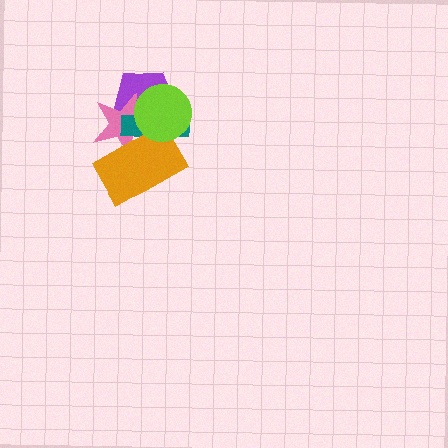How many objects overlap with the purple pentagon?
4 objects overlap with the purple pentagon.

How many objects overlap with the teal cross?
4 objects overlap with the teal cross.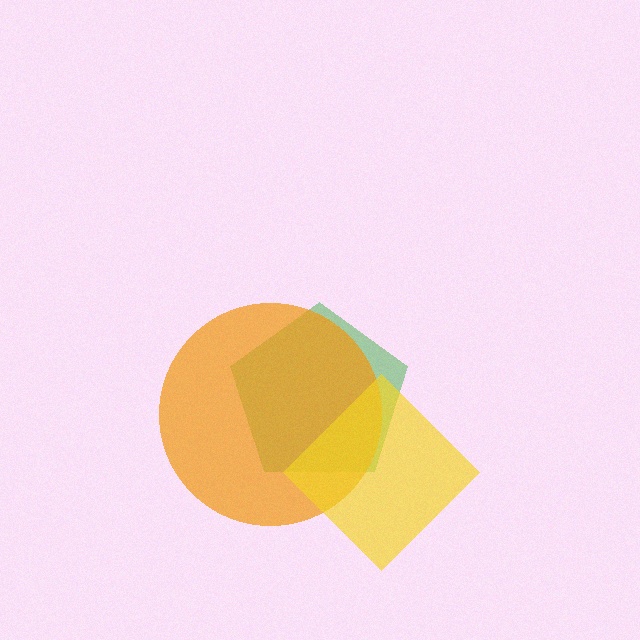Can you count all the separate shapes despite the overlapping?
Yes, there are 3 separate shapes.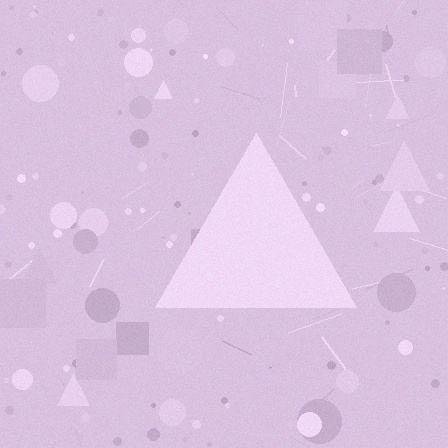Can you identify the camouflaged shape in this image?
The camouflaged shape is a triangle.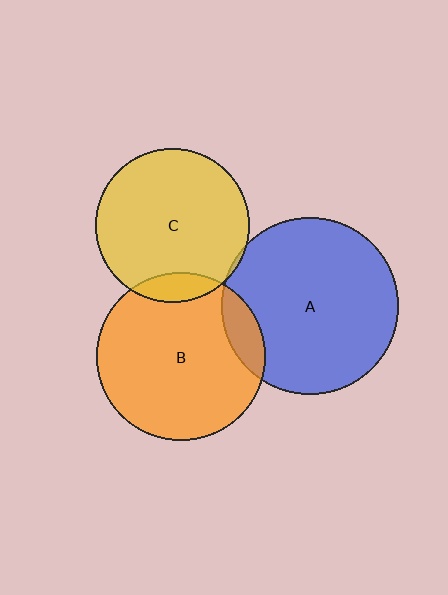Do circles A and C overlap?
Yes.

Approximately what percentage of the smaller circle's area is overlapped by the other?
Approximately 5%.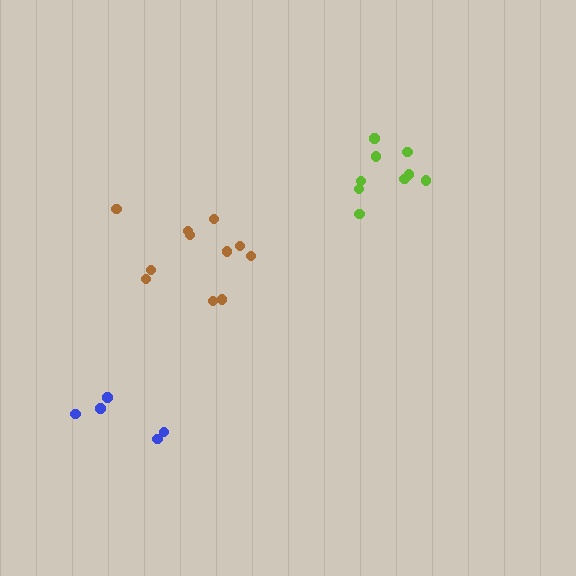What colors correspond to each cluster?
The clusters are colored: blue, brown, lime.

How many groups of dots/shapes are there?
There are 3 groups.